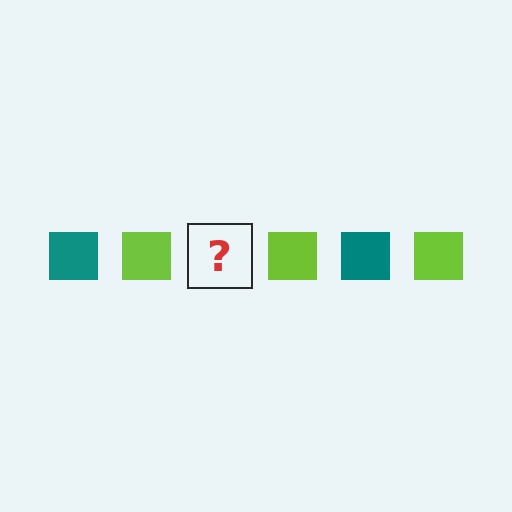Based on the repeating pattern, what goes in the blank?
The blank should be a teal square.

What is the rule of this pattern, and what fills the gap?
The rule is that the pattern cycles through teal, lime squares. The gap should be filled with a teal square.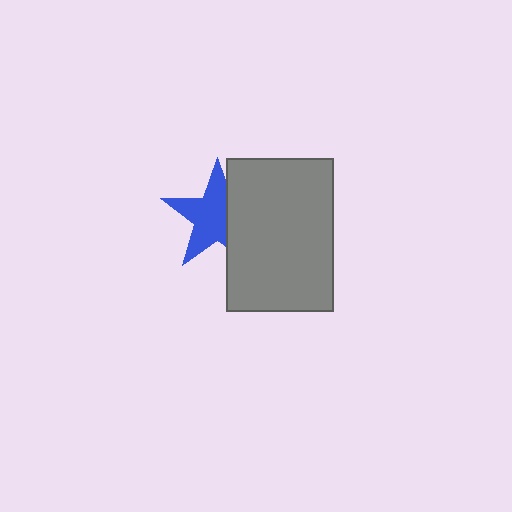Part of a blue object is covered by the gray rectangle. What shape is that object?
It is a star.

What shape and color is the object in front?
The object in front is a gray rectangle.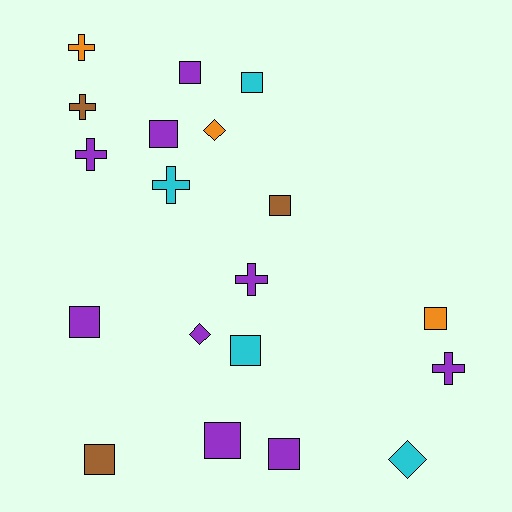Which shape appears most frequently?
Square, with 10 objects.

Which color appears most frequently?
Purple, with 9 objects.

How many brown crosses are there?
There is 1 brown cross.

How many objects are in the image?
There are 19 objects.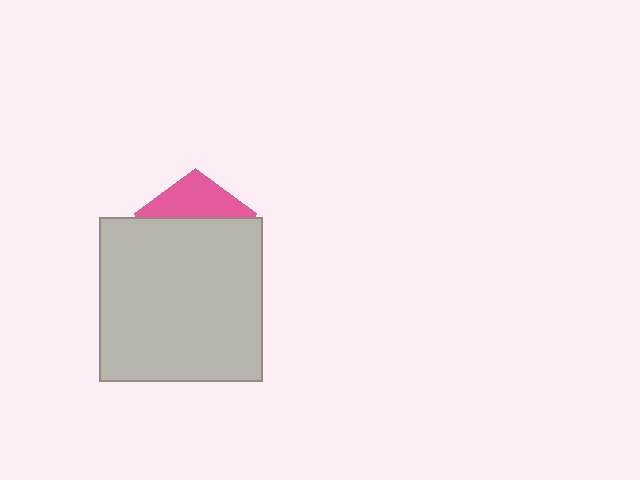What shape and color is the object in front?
The object in front is a light gray square.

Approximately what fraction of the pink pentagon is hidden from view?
Roughly 67% of the pink pentagon is hidden behind the light gray square.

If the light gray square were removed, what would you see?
You would see the complete pink pentagon.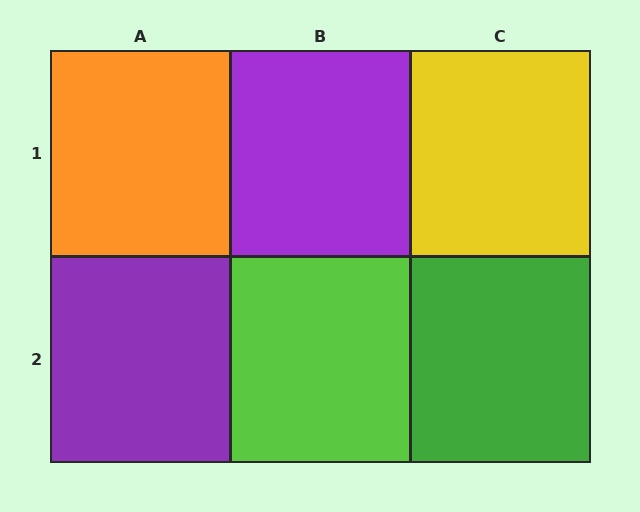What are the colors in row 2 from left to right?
Purple, lime, green.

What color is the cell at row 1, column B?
Purple.